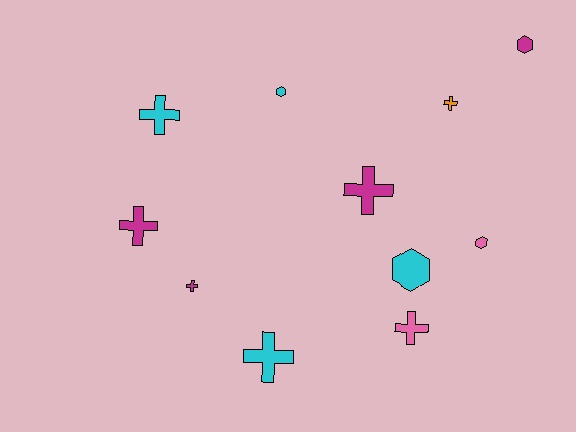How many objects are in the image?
There are 11 objects.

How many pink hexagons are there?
There is 1 pink hexagon.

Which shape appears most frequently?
Cross, with 7 objects.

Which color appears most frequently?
Magenta, with 4 objects.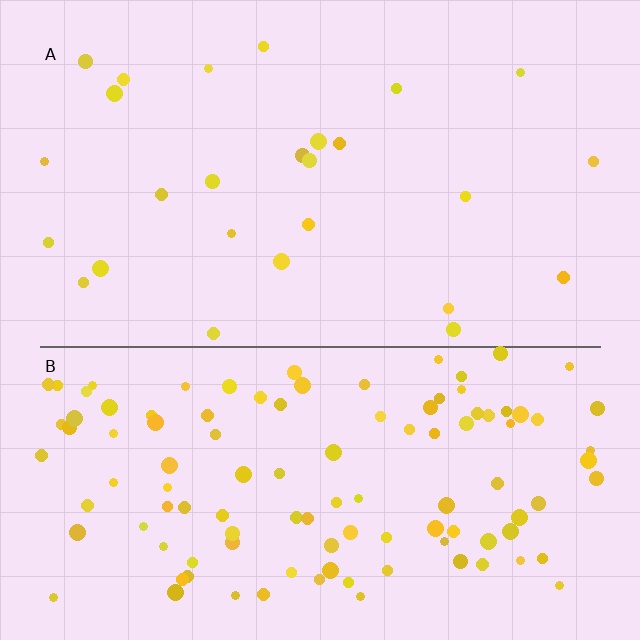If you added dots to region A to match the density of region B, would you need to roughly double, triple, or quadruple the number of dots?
Approximately quadruple.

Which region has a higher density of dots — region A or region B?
B (the bottom).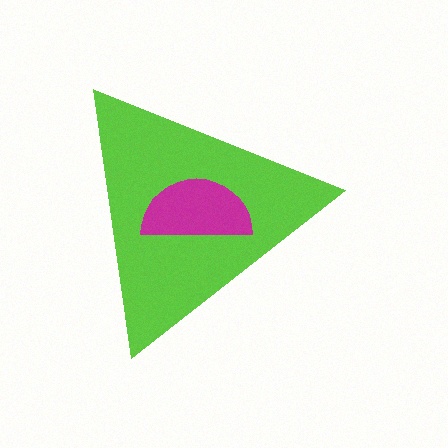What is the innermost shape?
The magenta semicircle.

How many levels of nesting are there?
2.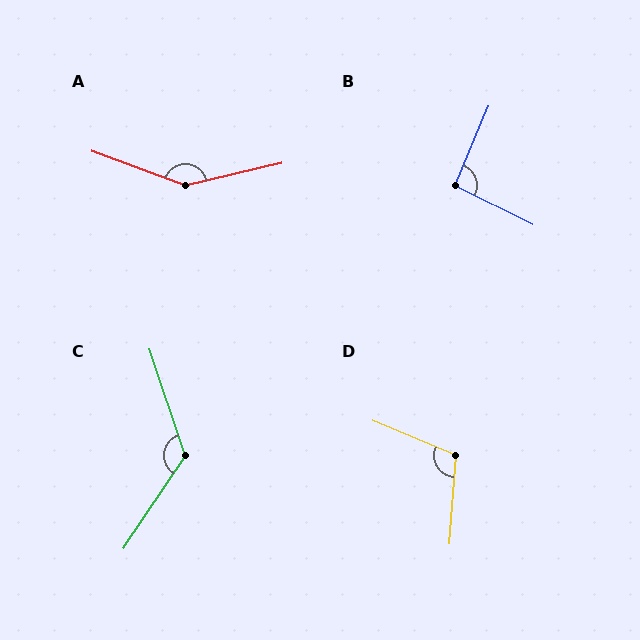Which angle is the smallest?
B, at approximately 94 degrees.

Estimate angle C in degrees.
Approximately 128 degrees.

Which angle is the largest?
A, at approximately 146 degrees.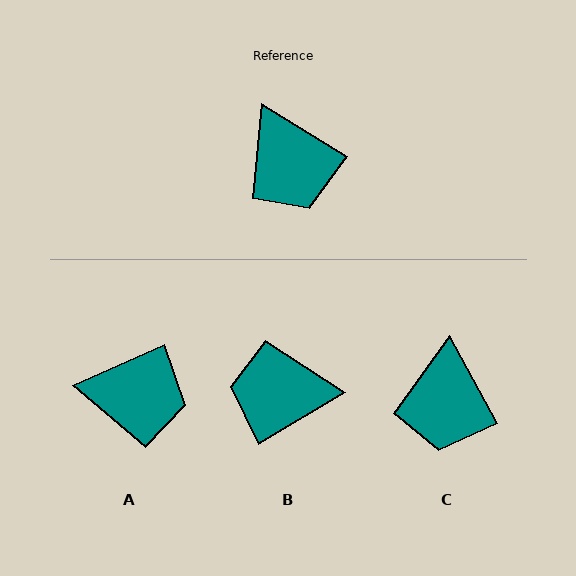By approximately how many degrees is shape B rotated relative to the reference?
Approximately 117 degrees clockwise.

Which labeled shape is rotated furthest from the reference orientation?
B, about 117 degrees away.